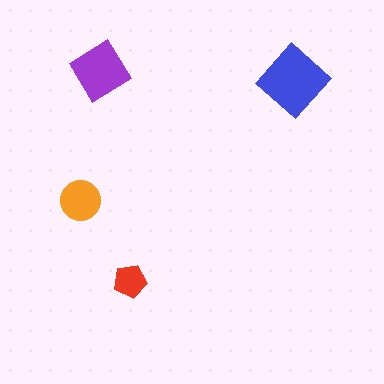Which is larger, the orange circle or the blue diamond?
The blue diamond.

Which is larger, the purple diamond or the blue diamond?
The blue diamond.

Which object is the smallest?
The red pentagon.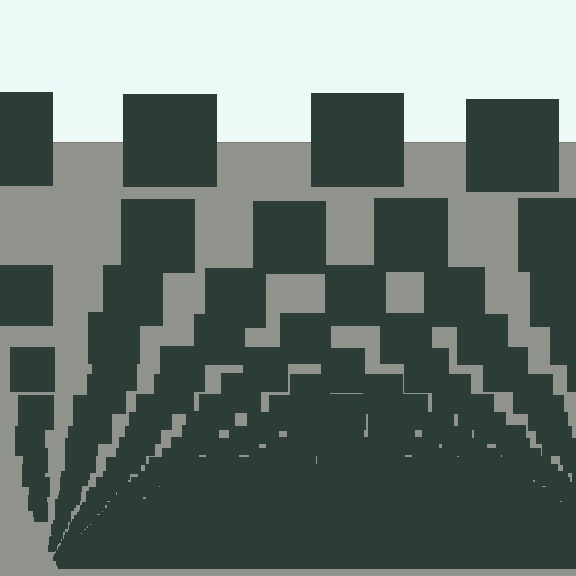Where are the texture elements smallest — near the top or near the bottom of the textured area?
Near the bottom.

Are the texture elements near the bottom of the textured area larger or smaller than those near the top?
Smaller. The gradient is inverted — elements near the bottom are smaller and denser.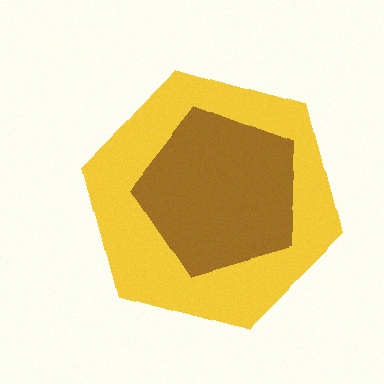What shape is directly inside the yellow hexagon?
The brown pentagon.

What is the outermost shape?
The yellow hexagon.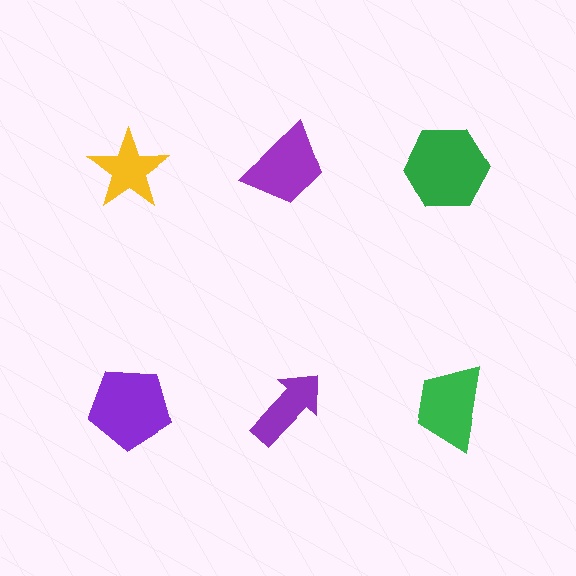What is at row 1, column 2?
A purple trapezoid.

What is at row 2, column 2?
A purple arrow.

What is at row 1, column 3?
A green hexagon.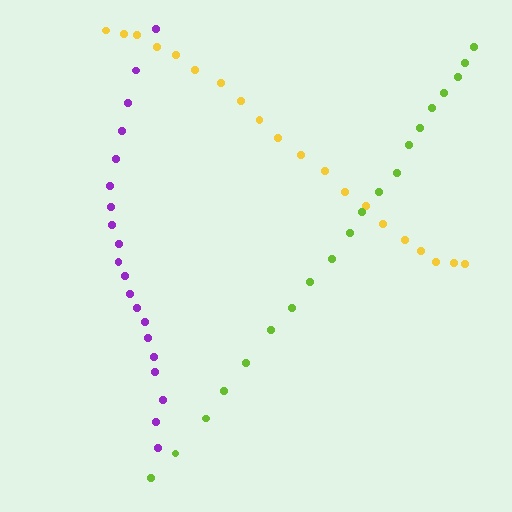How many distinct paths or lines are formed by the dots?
There are 3 distinct paths.